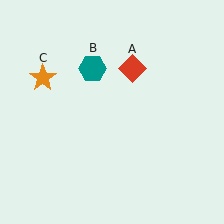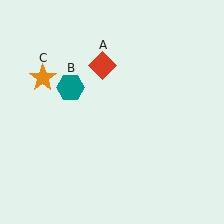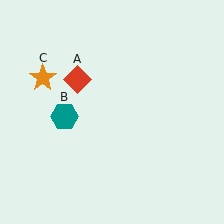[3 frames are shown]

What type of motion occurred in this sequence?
The red diamond (object A), teal hexagon (object B) rotated counterclockwise around the center of the scene.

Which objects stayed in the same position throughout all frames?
Orange star (object C) remained stationary.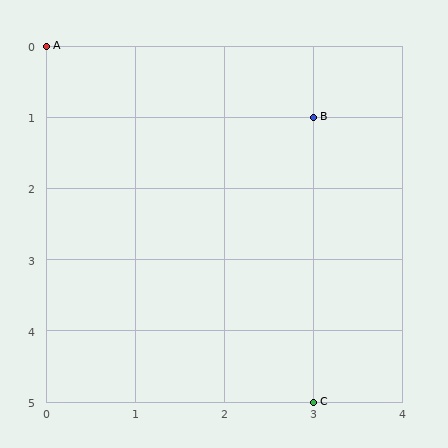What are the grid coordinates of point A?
Point A is at grid coordinates (0, 0).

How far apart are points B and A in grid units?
Points B and A are 3 columns and 1 row apart (about 3.2 grid units diagonally).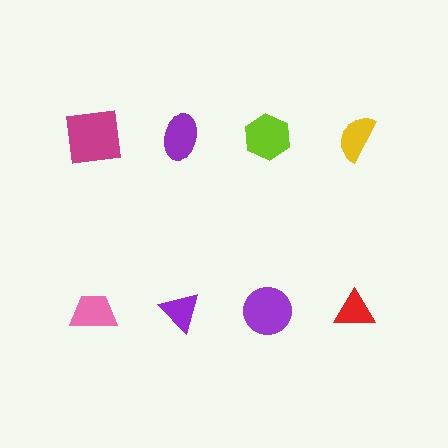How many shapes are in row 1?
4 shapes.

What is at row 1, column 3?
A lime hexagon.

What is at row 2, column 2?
A purple triangle.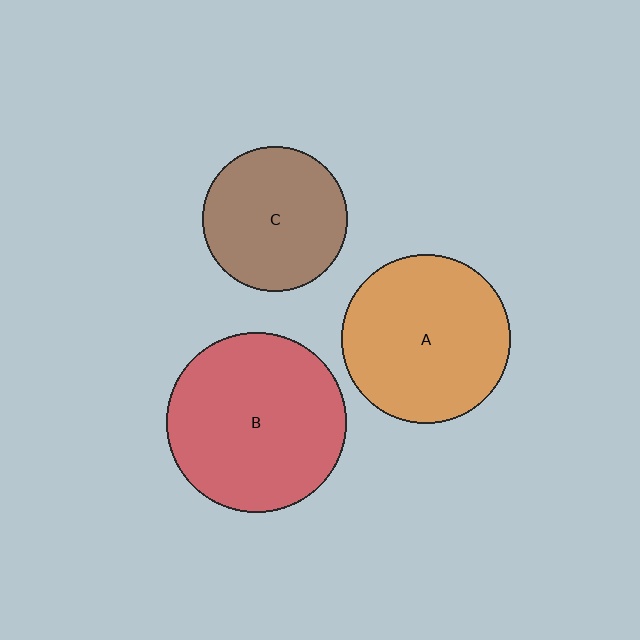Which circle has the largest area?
Circle B (red).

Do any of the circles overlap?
No, none of the circles overlap.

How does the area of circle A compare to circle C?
Approximately 1.4 times.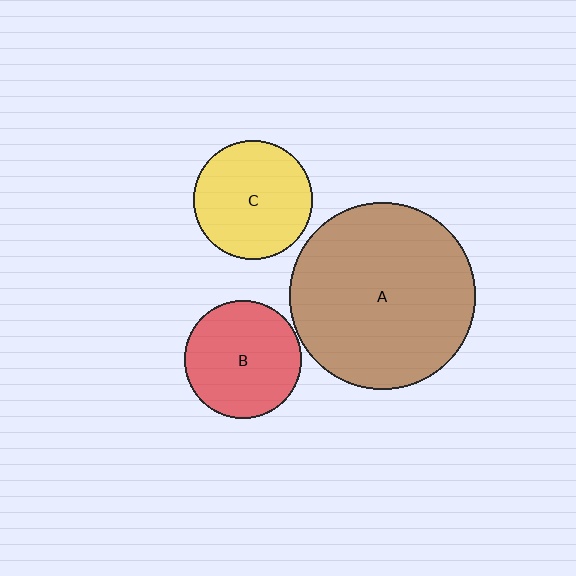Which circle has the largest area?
Circle A (brown).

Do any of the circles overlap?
No, none of the circles overlap.